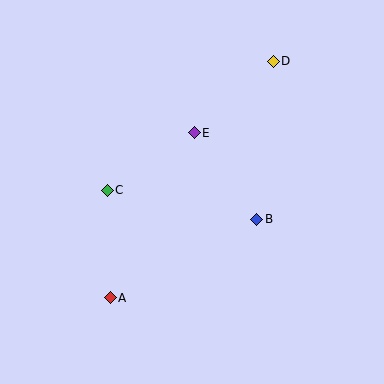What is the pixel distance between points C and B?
The distance between C and B is 152 pixels.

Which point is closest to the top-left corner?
Point C is closest to the top-left corner.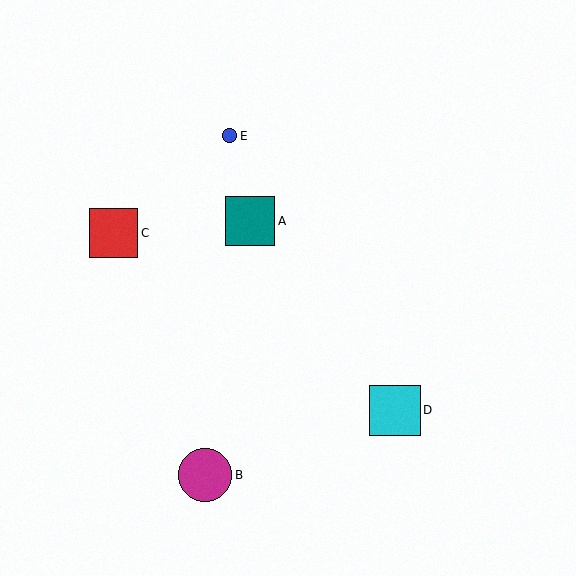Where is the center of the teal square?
The center of the teal square is at (250, 221).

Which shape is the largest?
The magenta circle (labeled B) is the largest.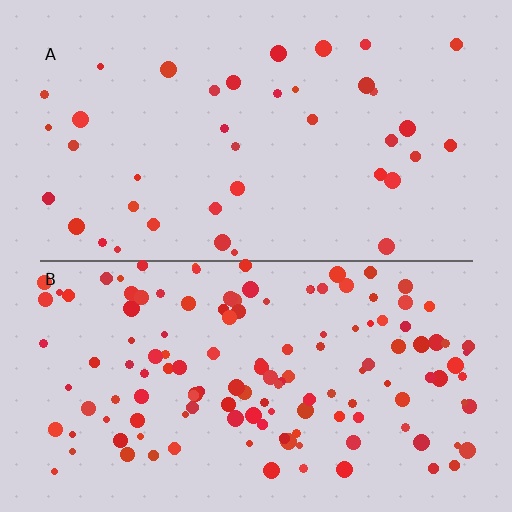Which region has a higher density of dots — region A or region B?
B (the bottom).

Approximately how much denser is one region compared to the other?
Approximately 3.5× — region B over region A.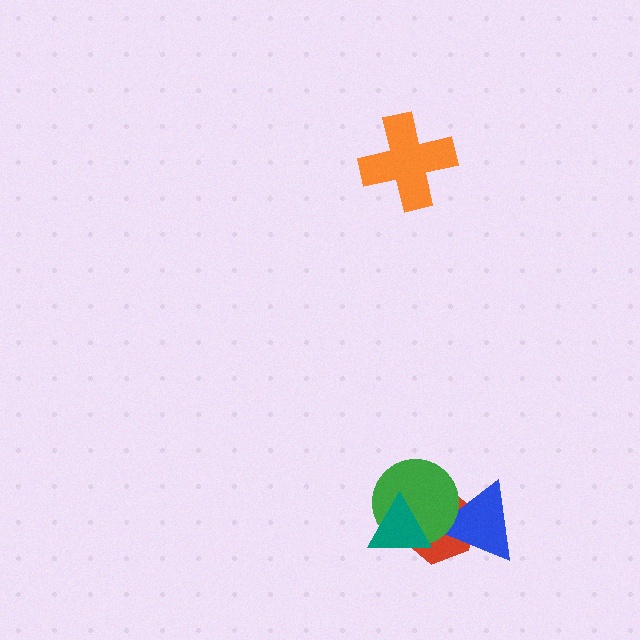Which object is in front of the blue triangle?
The green circle is in front of the blue triangle.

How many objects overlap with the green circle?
3 objects overlap with the green circle.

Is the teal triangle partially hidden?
No, no other shape covers it.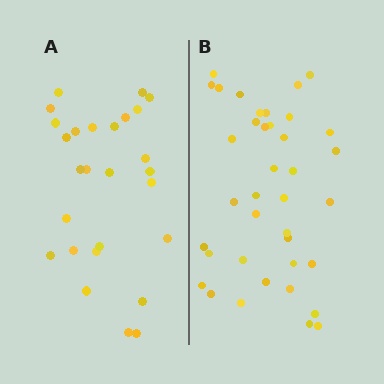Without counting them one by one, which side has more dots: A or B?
Region B (the right region) has more dots.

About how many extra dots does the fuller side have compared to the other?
Region B has roughly 12 or so more dots than region A.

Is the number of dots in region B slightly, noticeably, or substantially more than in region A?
Region B has noticeably more, but not dramatically so. The ratio is roughly 1.4 to 1.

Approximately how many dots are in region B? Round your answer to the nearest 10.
About 40 dots. (The exact count is 38, which rounds to 40.)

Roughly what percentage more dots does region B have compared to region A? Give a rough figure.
About 40% more.